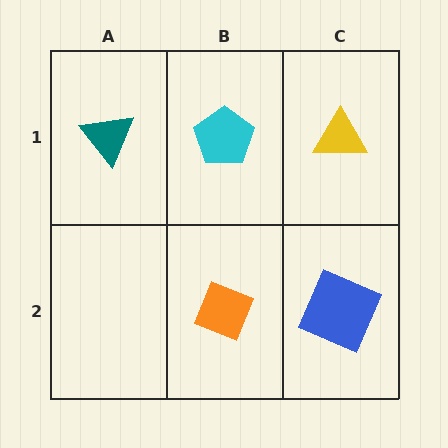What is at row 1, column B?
A cyan pentagon.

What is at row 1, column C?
A yellow triangle.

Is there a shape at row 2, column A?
No, that cell is empty.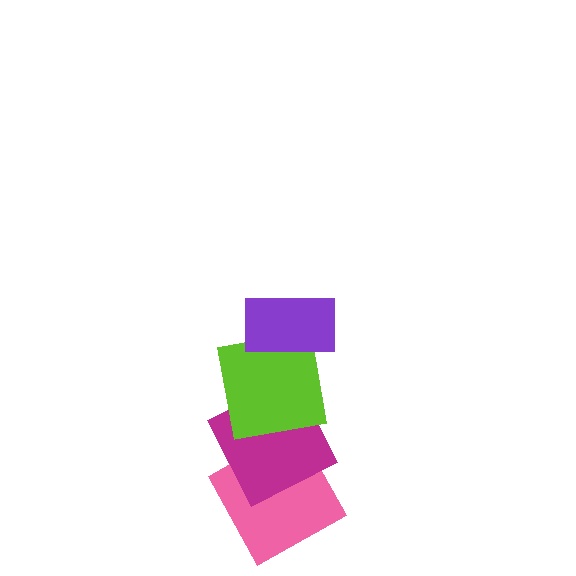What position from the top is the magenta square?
The magenta square is 3rd from the top.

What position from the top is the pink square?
The pink square is 4th from the top.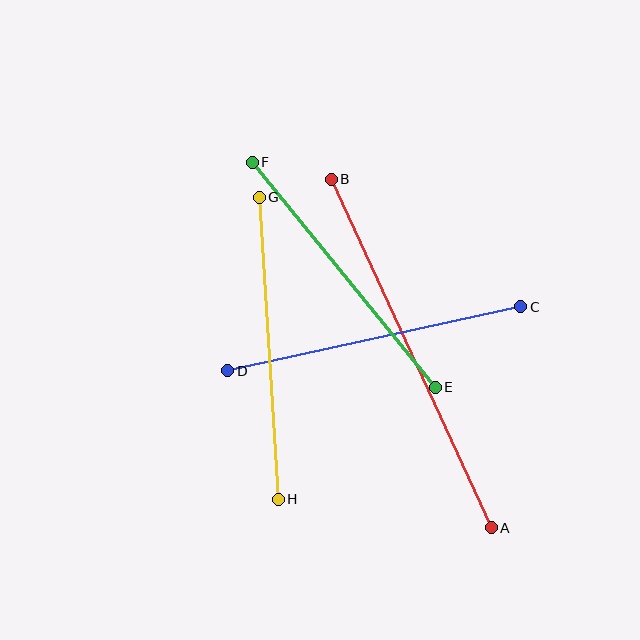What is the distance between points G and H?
The distance is approximately 303 pixels.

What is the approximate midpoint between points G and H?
The midpoint is at approximately (269, 348) pixels.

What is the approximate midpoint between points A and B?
The midpoint is at approximately (411, 354) pixels.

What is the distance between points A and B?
The distance is approximately 384 pixels.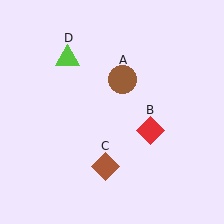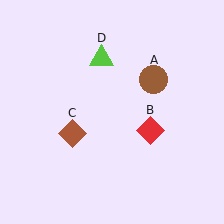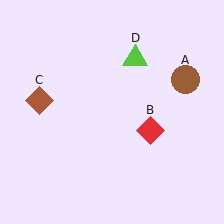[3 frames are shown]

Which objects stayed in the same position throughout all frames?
Red diamond (object B) remained stationary.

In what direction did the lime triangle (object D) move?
The lime triangle (object D) moved right.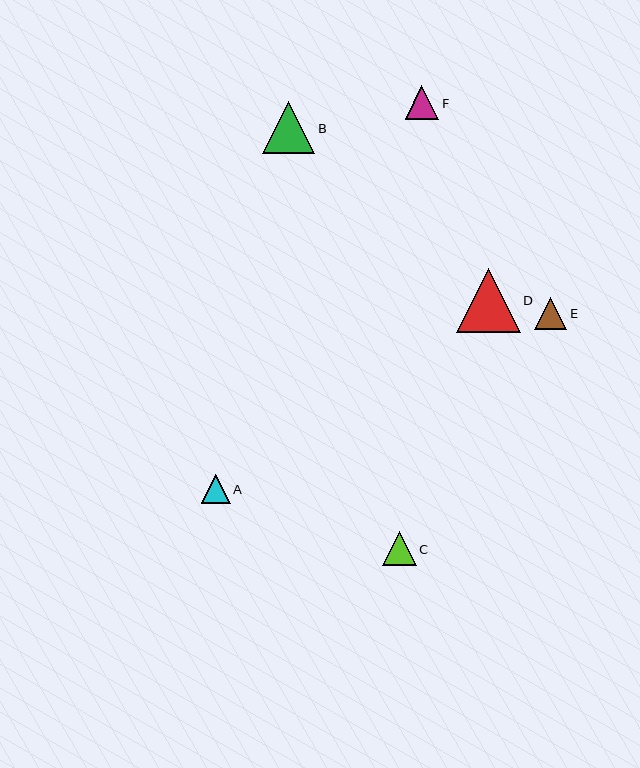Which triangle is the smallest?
Triangle A is the smallest with a size of approximately 29 pixels.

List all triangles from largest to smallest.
From largest to smallest: D, B, C, F, E, A.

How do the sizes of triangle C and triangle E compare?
Triangle C and triangle E are approximately the same size.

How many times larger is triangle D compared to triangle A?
Triangle D is approximately 2.2 times the size of triangle A.